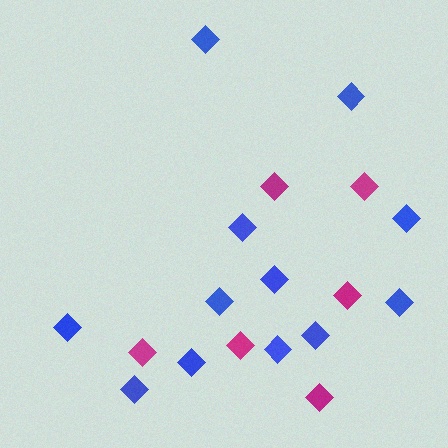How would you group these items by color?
There are 2 groups: one group of blue diamonds (12) and one group of magenta diamonds (6).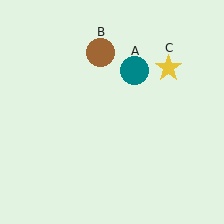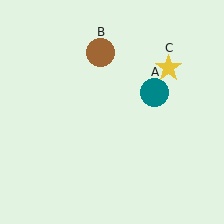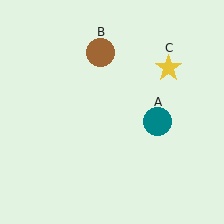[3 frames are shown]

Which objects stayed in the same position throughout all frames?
Brown circle (object B) and yellow star (object C) remained stationary.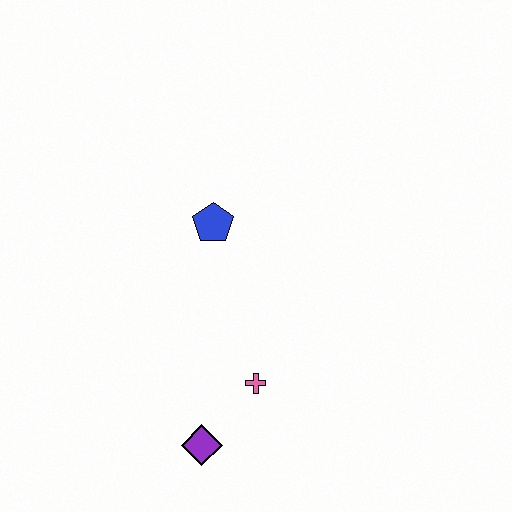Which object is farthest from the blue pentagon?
The purple diamond is farthest from the blue pentagon.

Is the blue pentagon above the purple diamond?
Yes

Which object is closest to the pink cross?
The purple diamond is closest to the pink cross.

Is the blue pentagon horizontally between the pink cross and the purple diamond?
Yes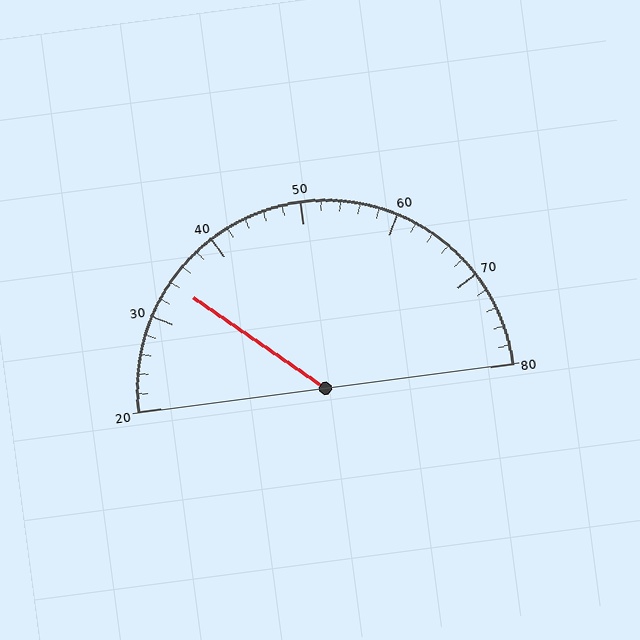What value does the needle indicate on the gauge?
The needle indicates approximately 34.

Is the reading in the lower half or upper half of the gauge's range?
The reading is in the lower half of the range (20 to 80).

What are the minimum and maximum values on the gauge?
The gauge ranges from 20 to 80.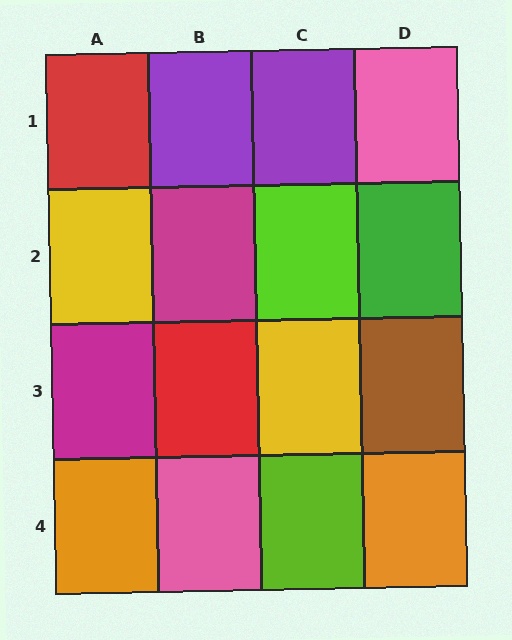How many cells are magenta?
2 cells are magenta.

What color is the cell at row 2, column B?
Magenta.